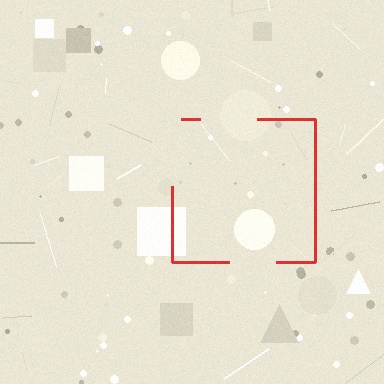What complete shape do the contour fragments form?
The contour fragments form a square.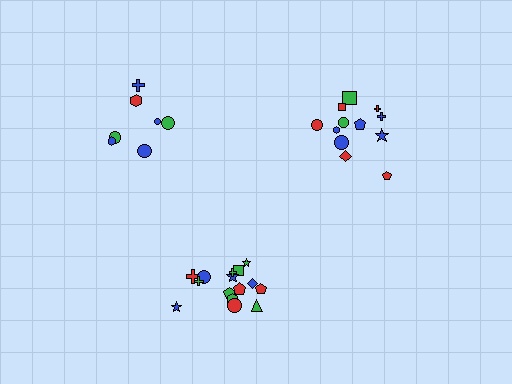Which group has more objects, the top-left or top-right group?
The top-right group.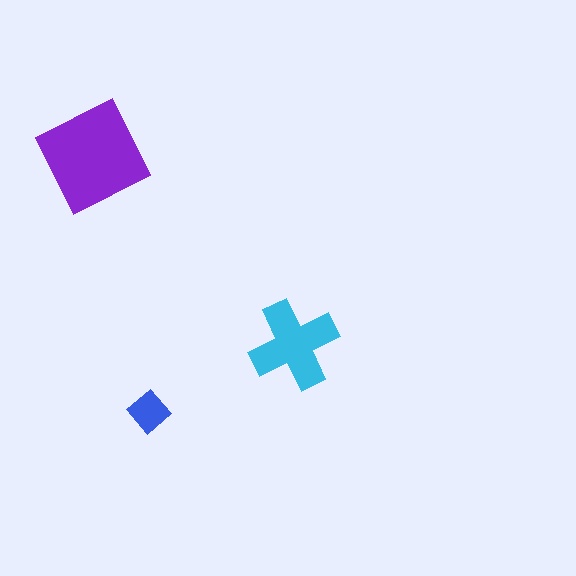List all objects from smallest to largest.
The blue diamond, the cyan cross, the purple square.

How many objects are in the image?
There are 3 objects in the image.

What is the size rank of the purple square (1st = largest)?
1st.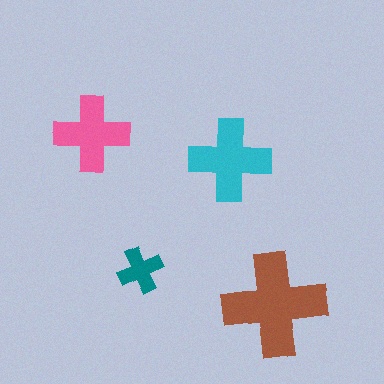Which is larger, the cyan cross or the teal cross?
The cyan one.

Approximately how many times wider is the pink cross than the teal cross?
About 1.5 times wider.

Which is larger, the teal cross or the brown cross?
The brown one.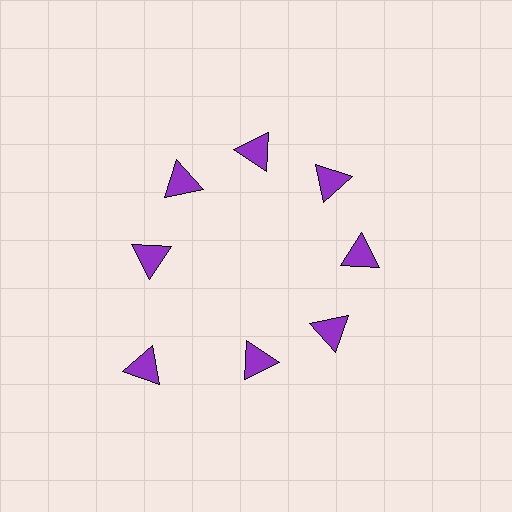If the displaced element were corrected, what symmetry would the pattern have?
It would have 8-fold rotational symmetry — the pattern would map onto itself every 45 degrees.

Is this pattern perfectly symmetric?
No. The 8 purple triangles are arranged in a ring, but one element near the 8 o'clock position is pushed outward from the center, breaking the 8-fold rotational symmetry.